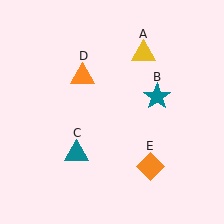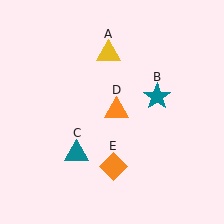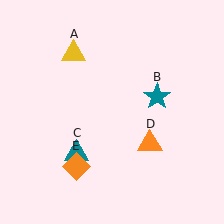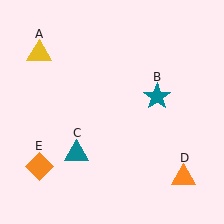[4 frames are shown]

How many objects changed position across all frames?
3 objects changed position: yellow triangle (object A), orange triangle (object D), orange diamond (object E).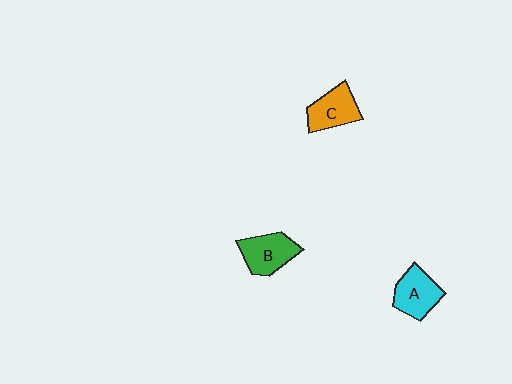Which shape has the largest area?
Shape B (green).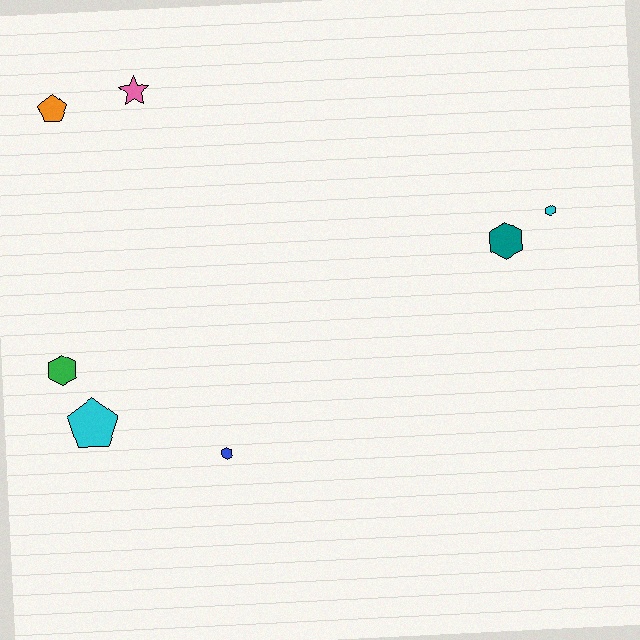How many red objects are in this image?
There are no red objects.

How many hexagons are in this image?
There are 4 hexagons.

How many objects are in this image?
There are 7 objects.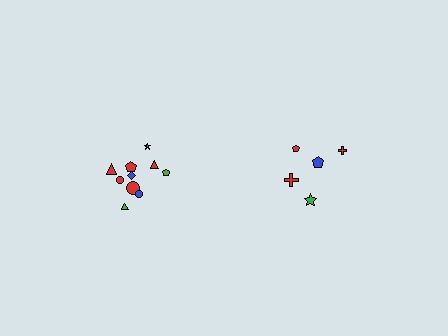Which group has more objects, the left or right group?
The left group.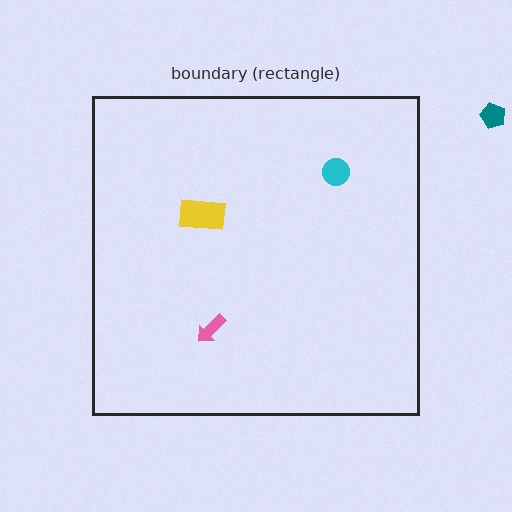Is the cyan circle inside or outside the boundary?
Inside.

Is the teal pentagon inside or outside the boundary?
Outside.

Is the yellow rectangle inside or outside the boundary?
Inside.